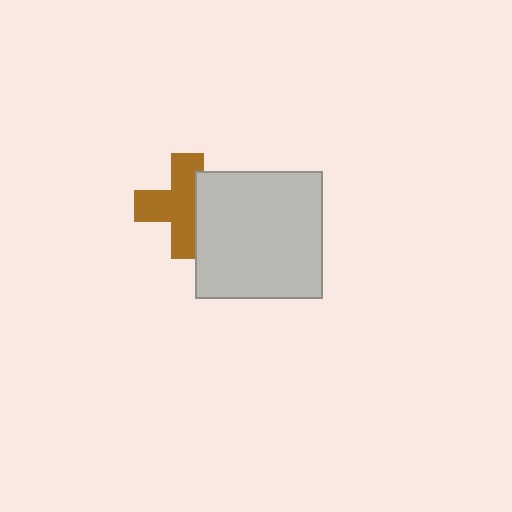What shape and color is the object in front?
The object in front is a light gray square.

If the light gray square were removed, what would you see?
You would see the complete brown cross.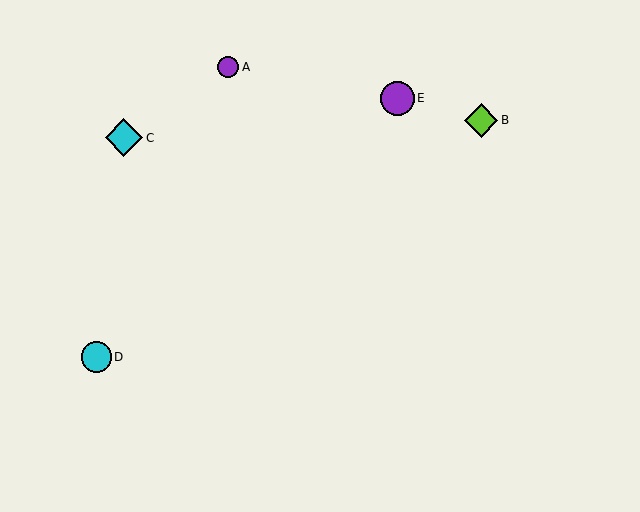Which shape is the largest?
The cyan diamond (labeled C) is the largest.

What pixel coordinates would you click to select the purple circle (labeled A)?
Click at (228, 67) to select the purple circle A.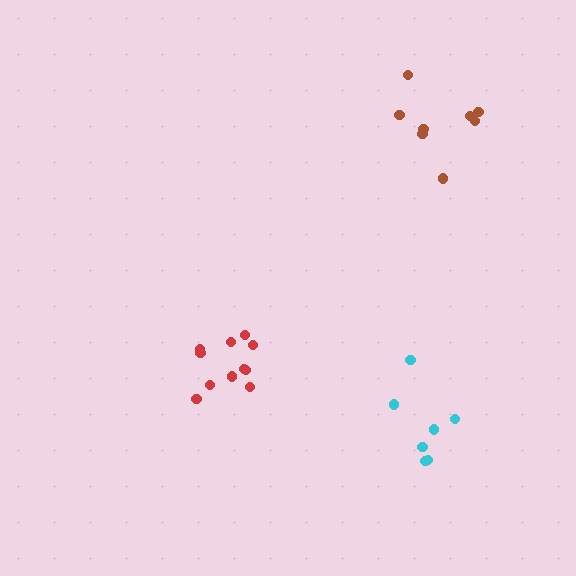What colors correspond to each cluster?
The clusters are colored: red, cyan, brown.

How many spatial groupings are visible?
There are 3 spatial groupings.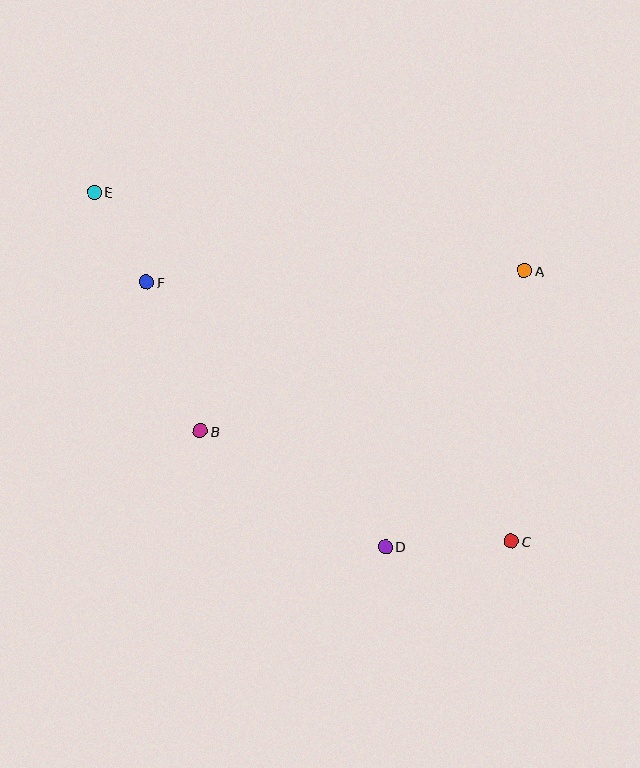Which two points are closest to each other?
Points E and F are closest to each other.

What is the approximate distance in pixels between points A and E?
The distance between A and E is approximately 437 pixels.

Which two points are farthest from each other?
Points C and E are farthest from each other.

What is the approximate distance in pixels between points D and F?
The distance between D and F is approximately 356 pixels.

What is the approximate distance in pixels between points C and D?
The distance between C and D is approximately 126 pixels.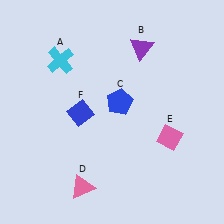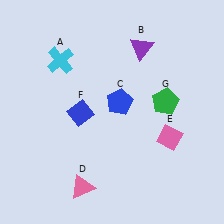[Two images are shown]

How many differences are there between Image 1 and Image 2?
There is 1 difference between the two images.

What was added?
A green pentagon (G) was added in Image 2.